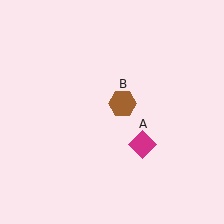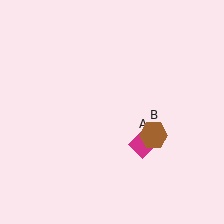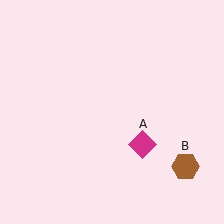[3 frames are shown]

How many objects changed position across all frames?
1 object changed position: brown hexagon (object B).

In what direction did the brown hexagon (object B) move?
The brown hexagon (object B) moved down and to the right.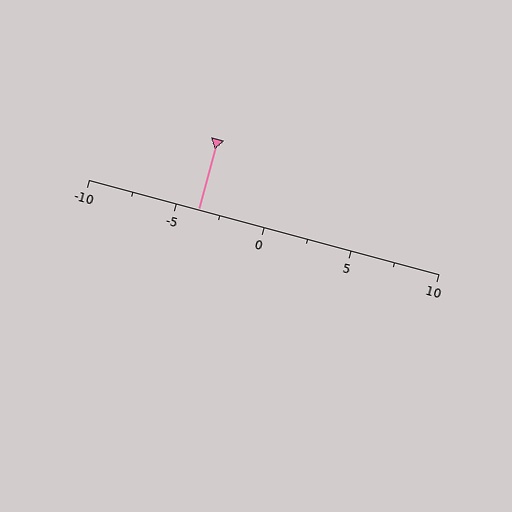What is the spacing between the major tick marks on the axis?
The major ticks are spaced 5 apart.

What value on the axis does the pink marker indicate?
The marker indicates approximately -3.8.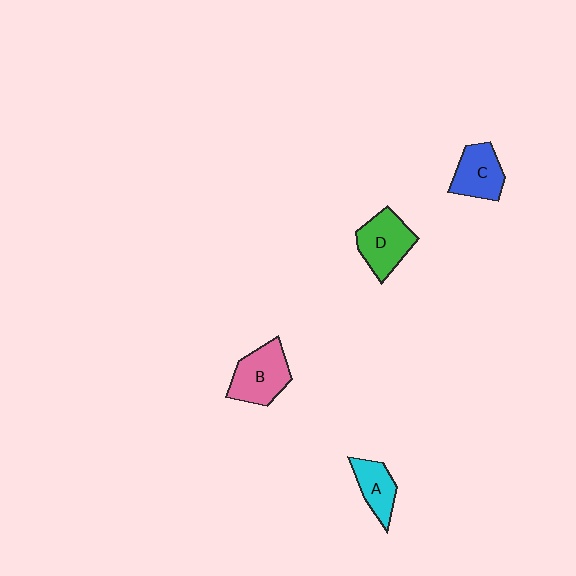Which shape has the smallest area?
Shape A (cyan).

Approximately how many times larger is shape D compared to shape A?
Approximately 1.4 times.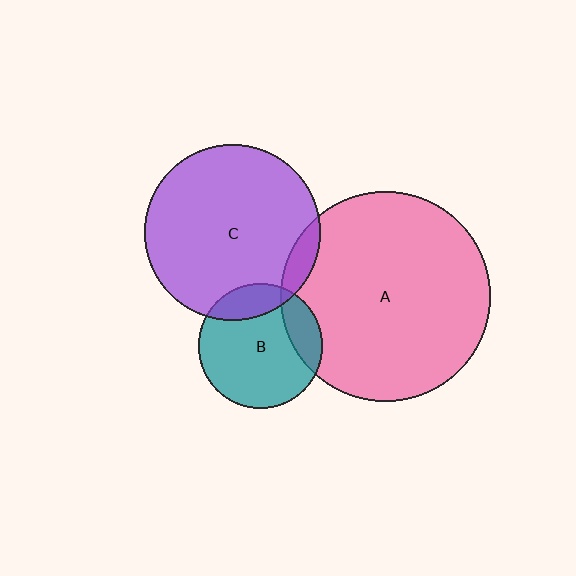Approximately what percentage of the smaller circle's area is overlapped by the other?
Approximately 20%.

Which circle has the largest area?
Circle A (pink).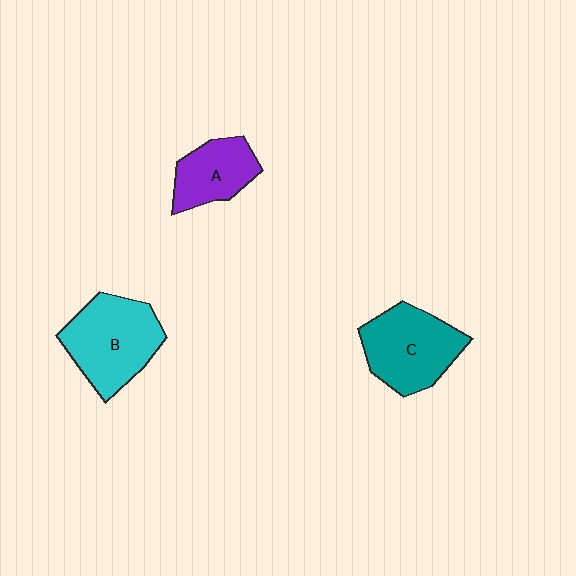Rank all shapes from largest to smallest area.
From largest to smallest: B (cyan), C (teal), A (purple).